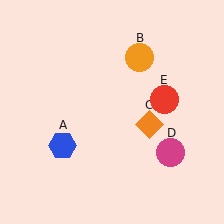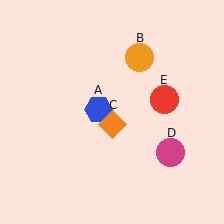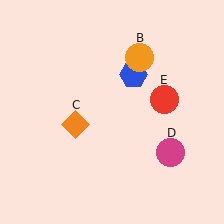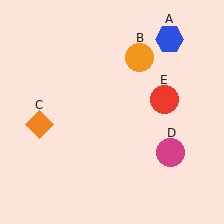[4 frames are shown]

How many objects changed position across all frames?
2 objects changed position: blue hexagon (object A), orange diamond (object C).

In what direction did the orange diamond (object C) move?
The orange diamond (object C) moved left.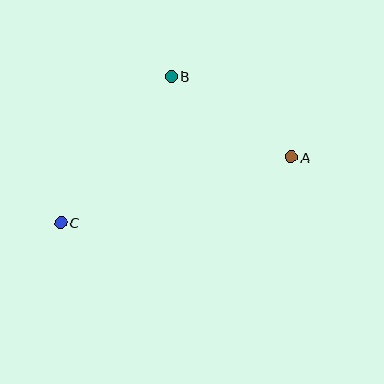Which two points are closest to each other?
Points A and B are closest to each other.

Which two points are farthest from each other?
Points A and C are farthest from each other.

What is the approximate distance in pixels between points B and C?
The distance between B and C is approximately 183 pixels.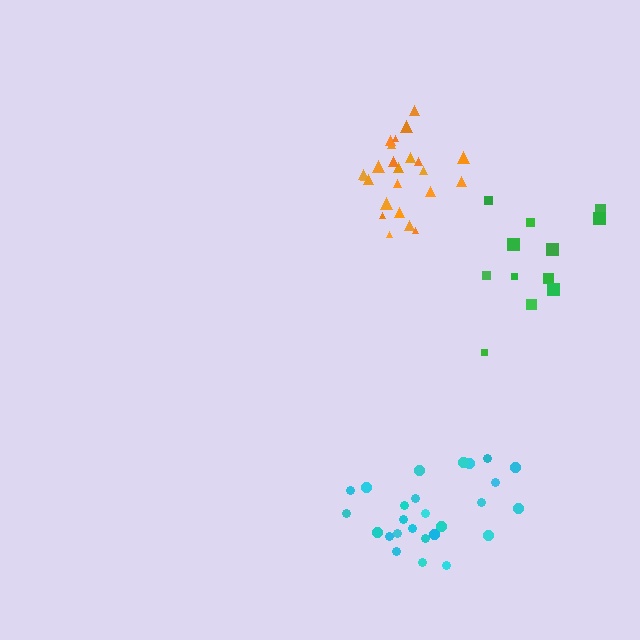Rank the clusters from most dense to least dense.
orange, cyan, green.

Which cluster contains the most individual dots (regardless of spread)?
Cyan (26).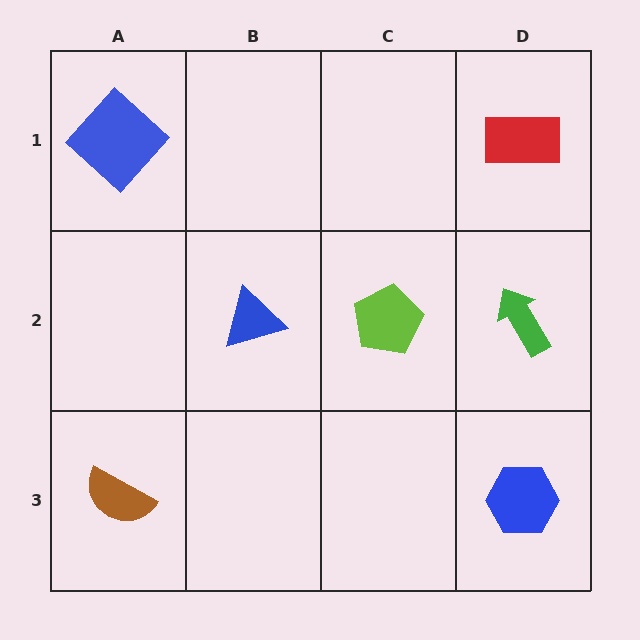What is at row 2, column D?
A green arrow.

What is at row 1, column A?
A blue diamond.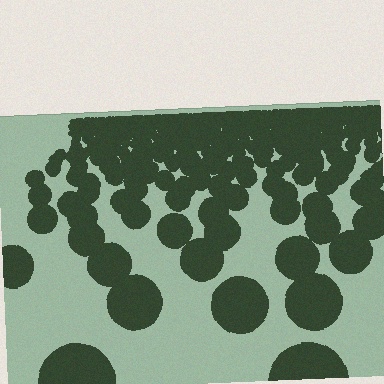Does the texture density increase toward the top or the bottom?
Density increases toward the top.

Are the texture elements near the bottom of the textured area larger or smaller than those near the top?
Larger. Near the bottom, elements are closer to the viewer and appear at a bigger on-screen size.